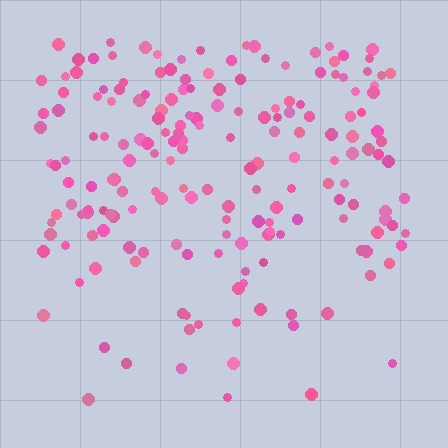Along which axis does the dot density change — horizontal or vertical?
Vertical.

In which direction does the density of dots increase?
From bottom to top, with the top side densest.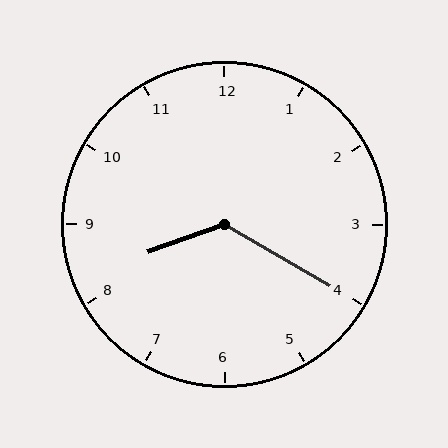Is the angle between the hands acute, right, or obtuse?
It is obtuse.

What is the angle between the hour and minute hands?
Approximately 130 degrees.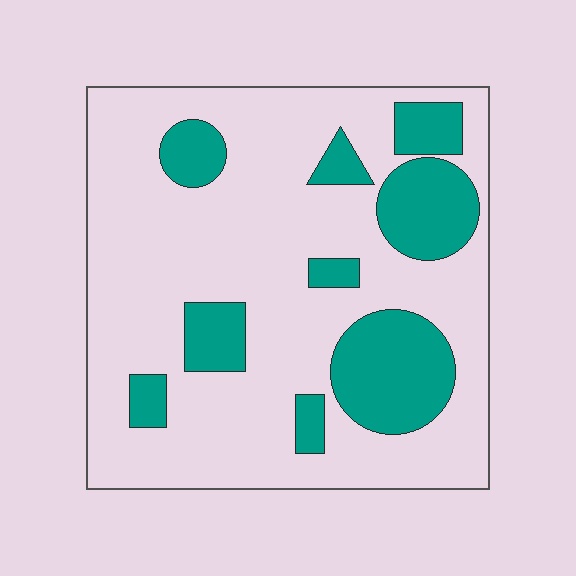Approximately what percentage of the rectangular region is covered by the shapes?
Approximately 25%.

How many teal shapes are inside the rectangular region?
9.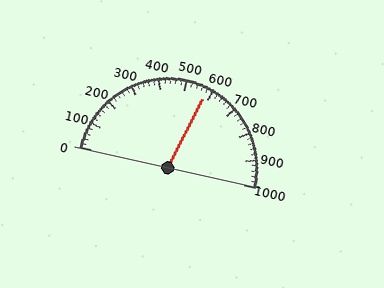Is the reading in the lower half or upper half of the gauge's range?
The reading is in the upper half of the range (0 to 1000).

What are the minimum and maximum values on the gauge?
The gauge ranges from 0 to 1000.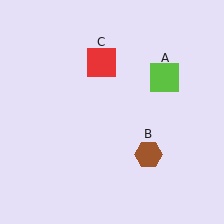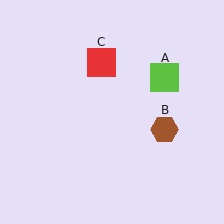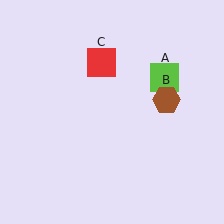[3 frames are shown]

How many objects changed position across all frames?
1 object changed position: brown hexagon (object B).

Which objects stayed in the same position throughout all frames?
Lime square (object A) and red square (object C) remained stationary.